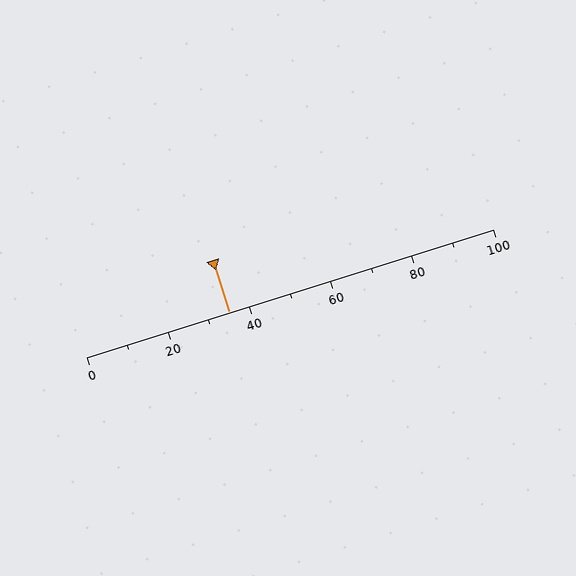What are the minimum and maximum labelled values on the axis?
The axis runs from 0 to 100.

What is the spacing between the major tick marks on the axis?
The major ticks are spaced 20 apart.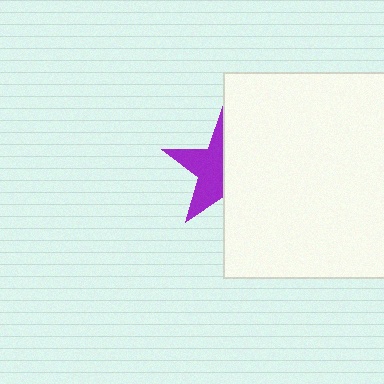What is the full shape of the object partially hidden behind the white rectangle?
The partially hidden object is a purple star.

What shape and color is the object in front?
The object in front is a white rectangle.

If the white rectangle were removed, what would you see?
You would see the complete purple star.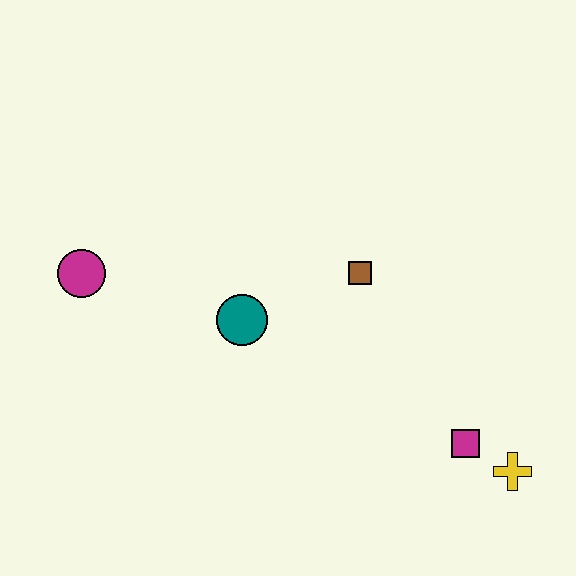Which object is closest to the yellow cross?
The magenta square is closest to the yellow cross.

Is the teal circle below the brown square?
Yes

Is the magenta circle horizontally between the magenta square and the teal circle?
No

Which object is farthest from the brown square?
The magenta circle is farthest from the brown square.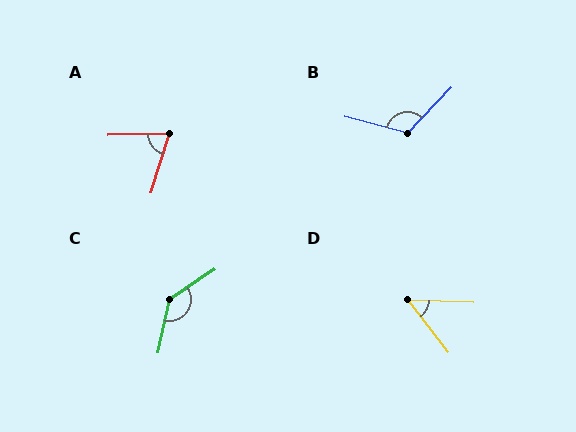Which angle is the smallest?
D, at approximately 50 degrees.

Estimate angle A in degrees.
Approximately 72 degrees.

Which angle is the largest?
C, at approximately 135 degrees.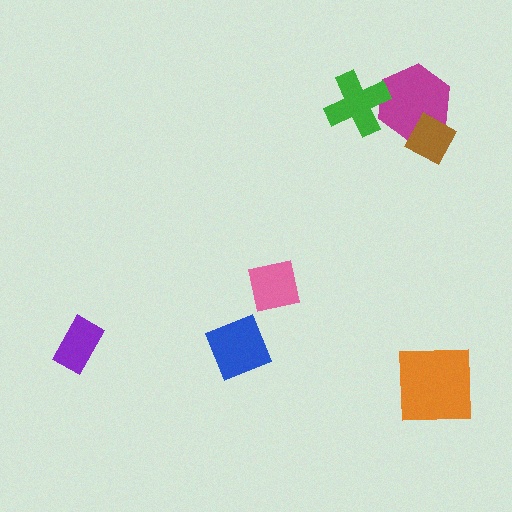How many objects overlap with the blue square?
0 objects overlap with the blue square.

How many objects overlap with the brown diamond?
1 object overlaps with the brown diamond.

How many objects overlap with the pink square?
0 objects overlap with the pink square.